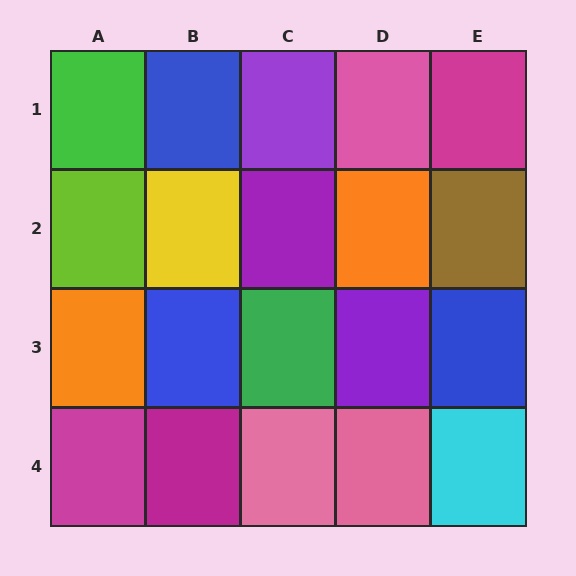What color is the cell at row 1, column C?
Purple.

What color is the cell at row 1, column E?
Magenta.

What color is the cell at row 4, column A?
Magenta.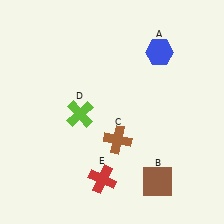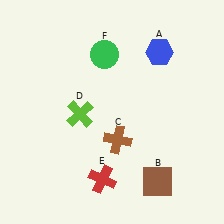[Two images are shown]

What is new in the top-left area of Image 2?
A green circle (F) was added in the top-left area of Image 2.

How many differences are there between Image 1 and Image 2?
There is 1 difference between the two images.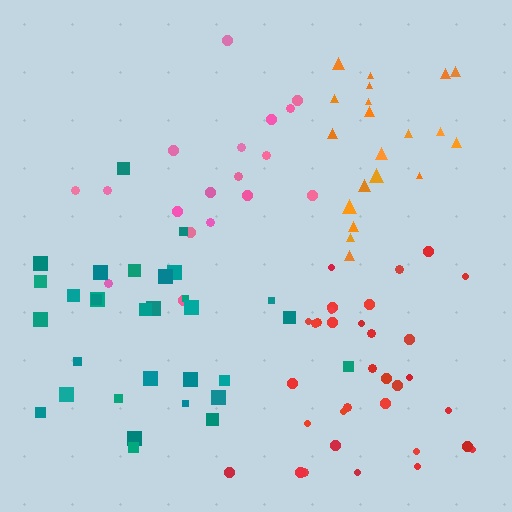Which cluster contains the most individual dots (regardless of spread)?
Red (33).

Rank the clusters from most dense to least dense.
orange, red, teal, pink.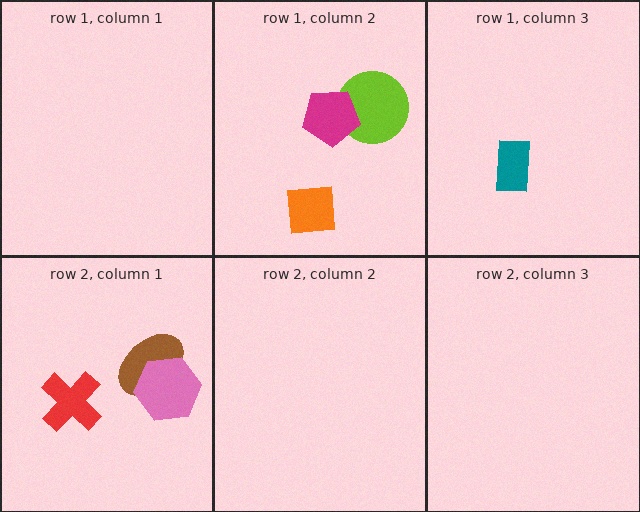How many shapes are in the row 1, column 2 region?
3.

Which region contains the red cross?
The row 2, column 1 region.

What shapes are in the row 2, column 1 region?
The red cross, the brown ellipse, the pink hexagon.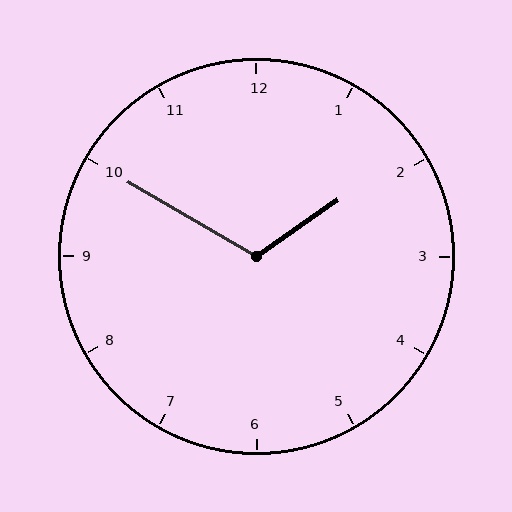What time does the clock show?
1:50.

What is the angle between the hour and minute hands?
Approximately 115 degrees.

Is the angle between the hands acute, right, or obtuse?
It is obtuse.